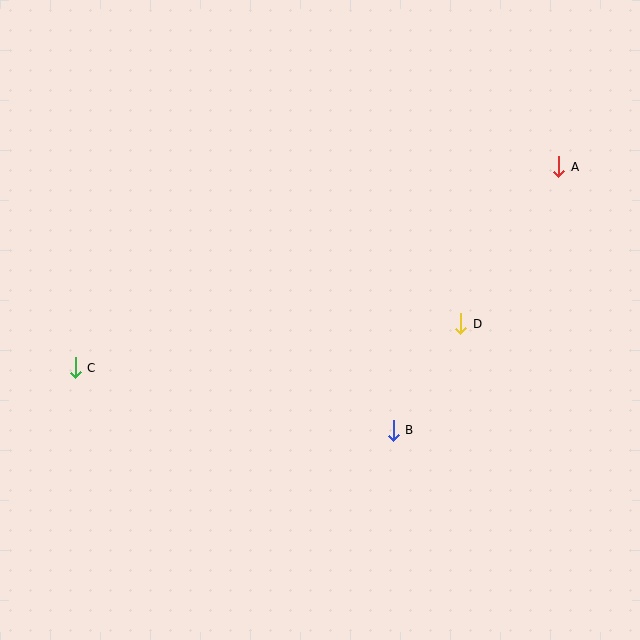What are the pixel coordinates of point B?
Point B is at (393, 430).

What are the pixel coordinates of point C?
Point C is at (75, 368).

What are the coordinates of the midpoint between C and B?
The midpoint between C and B is at (234, 399).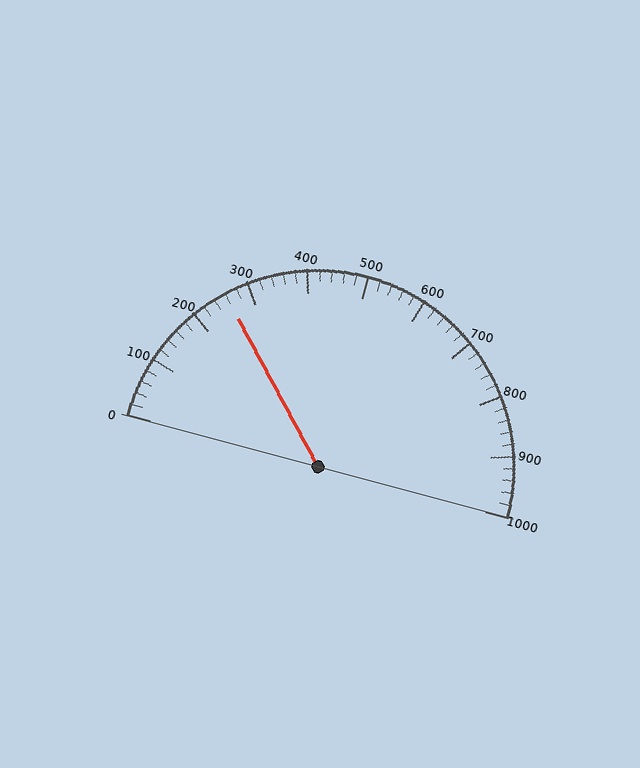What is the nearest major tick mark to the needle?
The nearest major tick mark is 300.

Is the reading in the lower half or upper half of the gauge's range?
The reading is in the lower half of the range (0 to 1000).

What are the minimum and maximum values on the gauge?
The gauge ranges from 0 to 1000.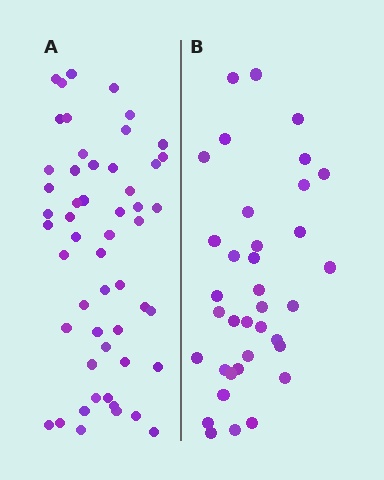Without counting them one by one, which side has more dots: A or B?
Region A (the left region) has more dots.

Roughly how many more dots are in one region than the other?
Region A has approximately 15 more dots than region B.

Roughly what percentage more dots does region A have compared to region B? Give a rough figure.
About 45% more.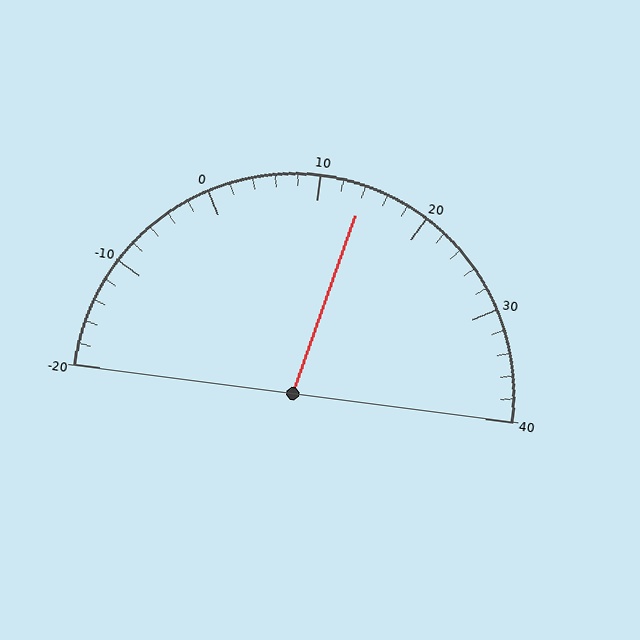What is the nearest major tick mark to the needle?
The nearest major tick mark is 10.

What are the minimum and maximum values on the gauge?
The gauge ranges from -20 to 40.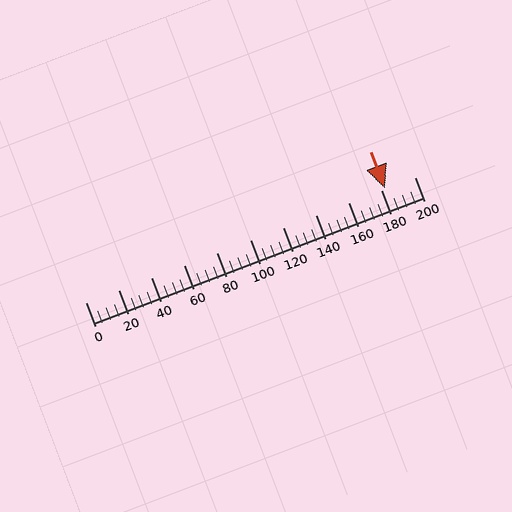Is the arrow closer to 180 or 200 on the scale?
The arrow is closer to 180.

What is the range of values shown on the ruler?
The ruler shows values from 0 to 200.